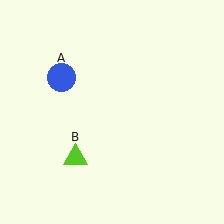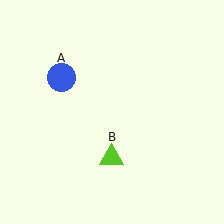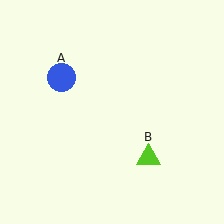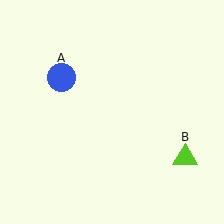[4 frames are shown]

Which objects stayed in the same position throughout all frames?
Blue circle (object A) remained stationary.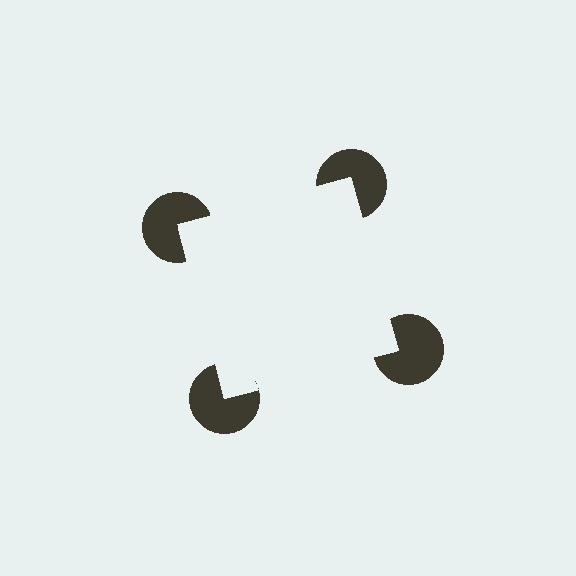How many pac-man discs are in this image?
There are 4 — one at each vertex of the illusory square.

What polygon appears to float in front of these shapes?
An illusory square — its edges are inferred from the aligned wedge cuts in the pac-man discs, not physically drawn.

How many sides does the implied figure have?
4 sides.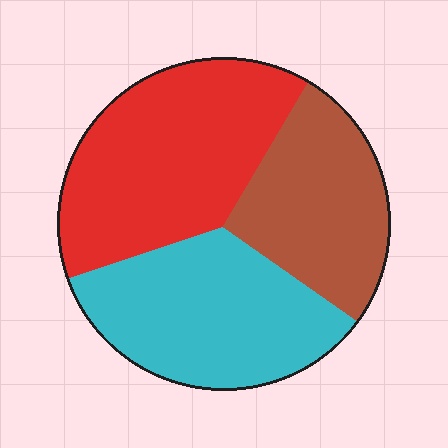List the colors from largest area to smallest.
From largest to smallest: red, cyan, brown.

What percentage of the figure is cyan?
Cyan covers about 35% of the figure.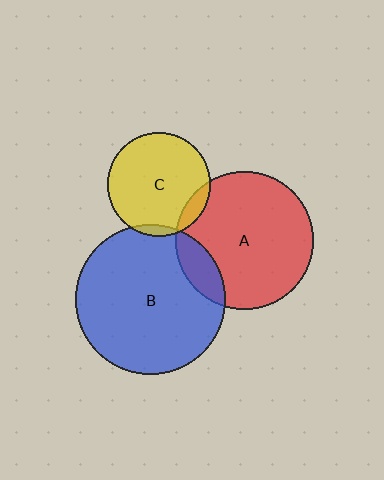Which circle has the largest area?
Circle B (blue).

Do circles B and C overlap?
Yes.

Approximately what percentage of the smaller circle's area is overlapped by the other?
Approximately 5%.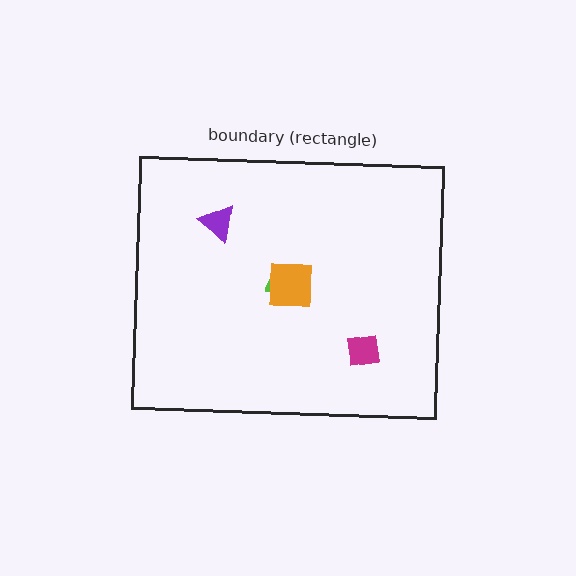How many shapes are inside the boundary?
4 inside, 0 outside.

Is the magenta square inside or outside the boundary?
Inside.